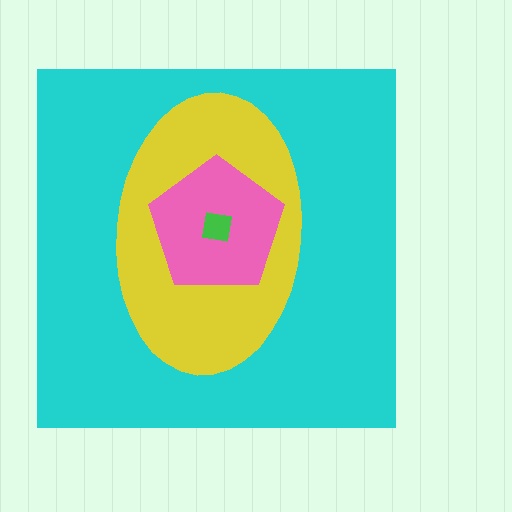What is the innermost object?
The green square.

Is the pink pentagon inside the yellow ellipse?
Yes.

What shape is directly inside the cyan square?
The yellow ellipse.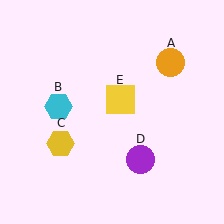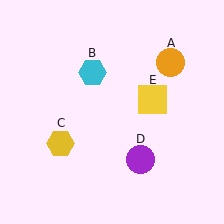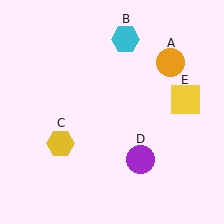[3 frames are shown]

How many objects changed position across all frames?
2 objects changed position: cyan hexagon (object B), yellow square (object E).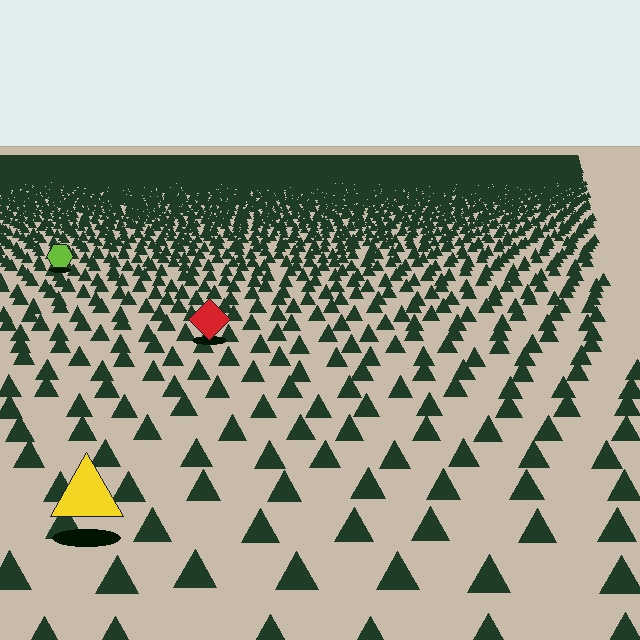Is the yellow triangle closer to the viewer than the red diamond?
Yes. The yellow triangle is closer — you can tell from the texture gradient: the ground texture is coarser near it.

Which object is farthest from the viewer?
The lime hexagon is farthest from the viewer. It appears smaller and the ground texture around it is denser.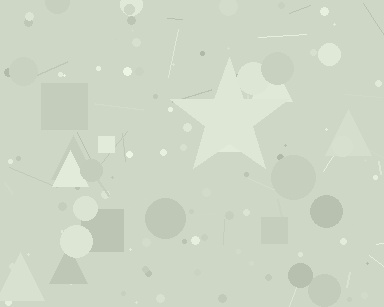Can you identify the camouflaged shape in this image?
The camouflaged shape is a star.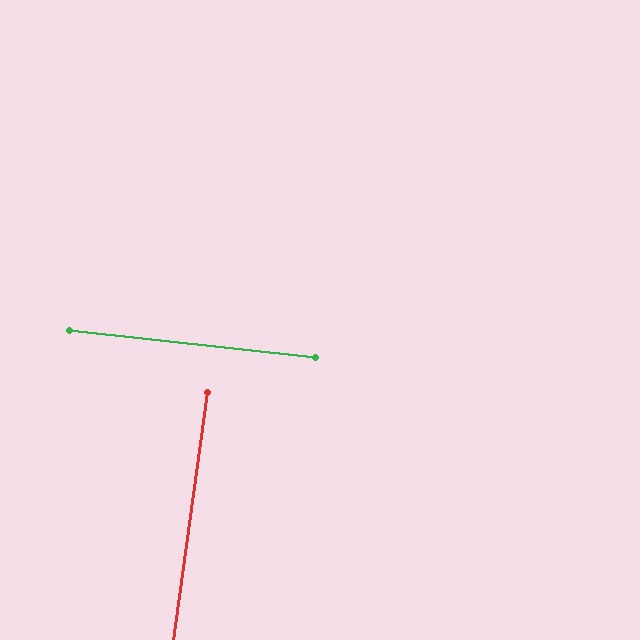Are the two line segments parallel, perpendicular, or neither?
Perpendicular — they meet at approximately 88°.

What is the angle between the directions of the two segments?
Approximately 88 degrees.